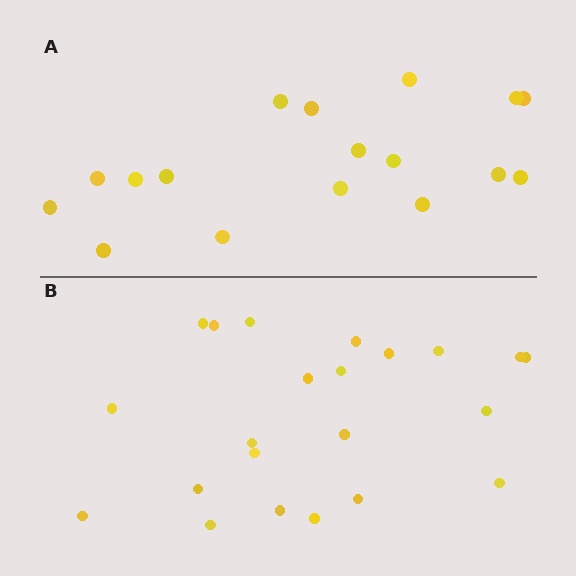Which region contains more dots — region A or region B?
Region B (the bottom region) has more dots.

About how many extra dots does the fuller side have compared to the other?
Region B has about 5 more dots than region A.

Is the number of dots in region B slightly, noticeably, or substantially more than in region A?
Region B has noticeably more, but not dramatically so. The ratio is roughly 1.3 to 1.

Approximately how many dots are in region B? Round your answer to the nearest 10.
About 20 dots. (The exact count is 22, which rounds to 20.)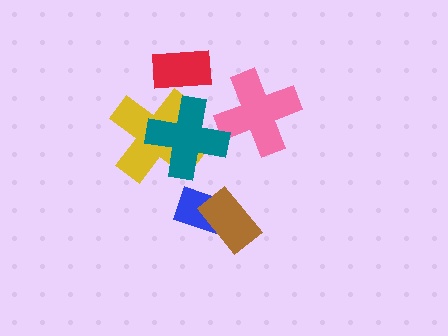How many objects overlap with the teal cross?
2 objects overlap with the teal cross.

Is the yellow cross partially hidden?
Yes, it is partially covered by another shape.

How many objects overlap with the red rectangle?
0 objects overlap with the red rectangle.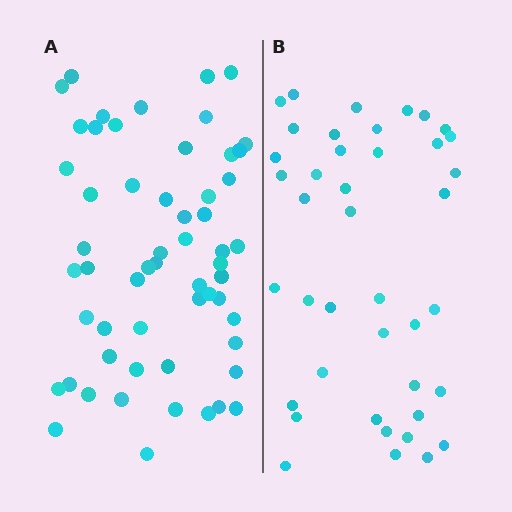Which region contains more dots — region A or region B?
Region A (the left region) has more dots.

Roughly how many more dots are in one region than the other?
Region A has approximately 15 more dots than region B.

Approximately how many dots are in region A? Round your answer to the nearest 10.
About 60 dots. (The exact count is 57, which rounds to 60.)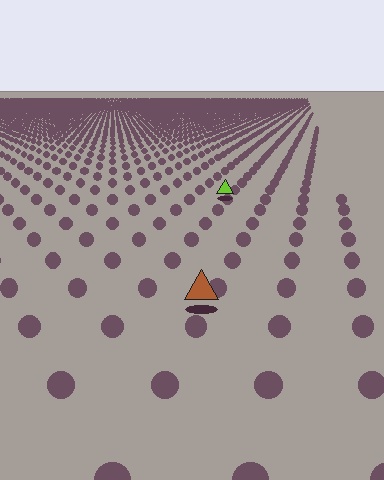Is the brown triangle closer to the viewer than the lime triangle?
Yes. The brown triangle is closer — you can tell from the texture gradient: the ground texture is coarser near it.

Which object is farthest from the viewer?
The lime triangle is farthest from the viewer. It appears smaller and the ground texture around it is denser.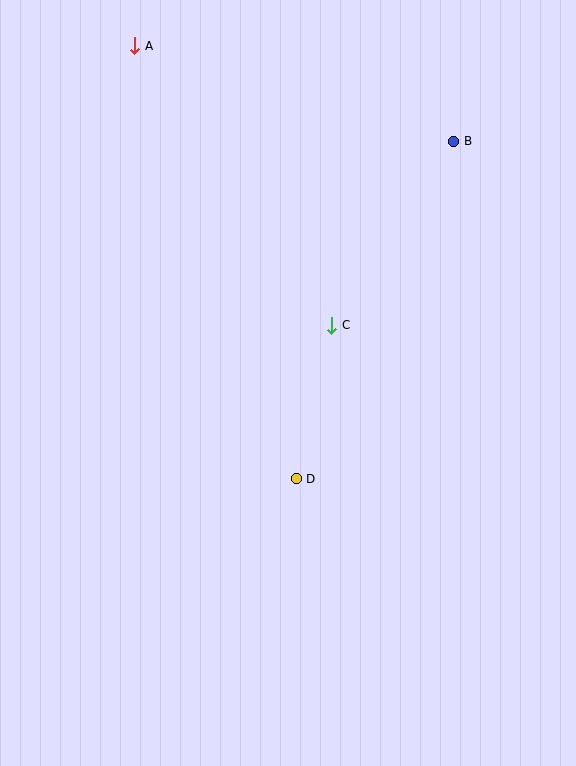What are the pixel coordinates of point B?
Point B is at (454, 141).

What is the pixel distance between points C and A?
The distance between C and A is 342 pixels.